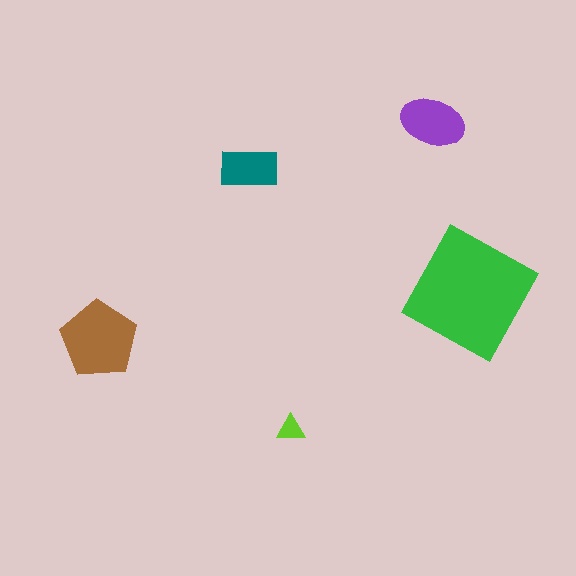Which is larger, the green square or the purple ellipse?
The green square.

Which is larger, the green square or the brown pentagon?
The green square.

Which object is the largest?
The green square.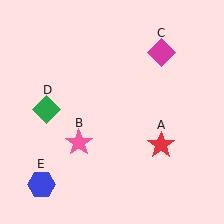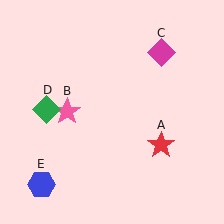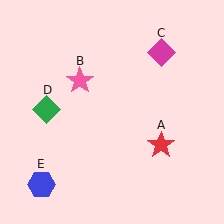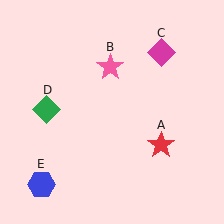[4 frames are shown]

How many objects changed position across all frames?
1 object changed position: pink star (object B).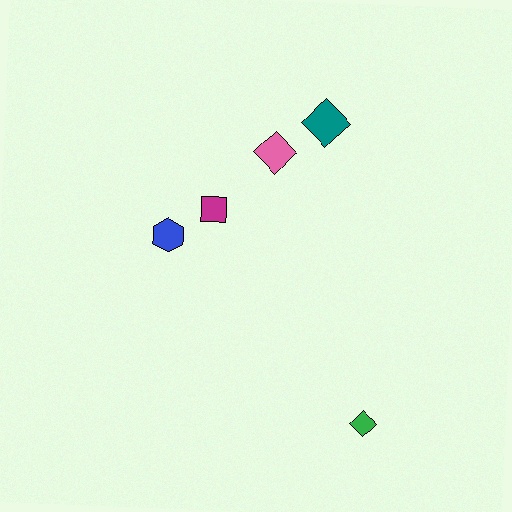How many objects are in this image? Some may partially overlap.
There are 5 objects.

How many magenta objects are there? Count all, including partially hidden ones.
There is 1 magenta object.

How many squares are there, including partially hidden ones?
There is 1 square.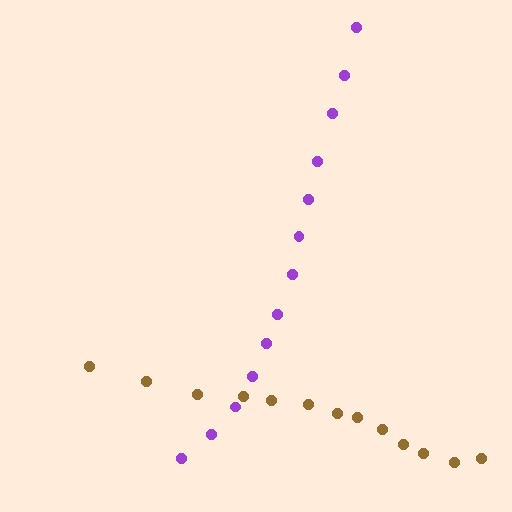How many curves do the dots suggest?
There are 2 distinct paths.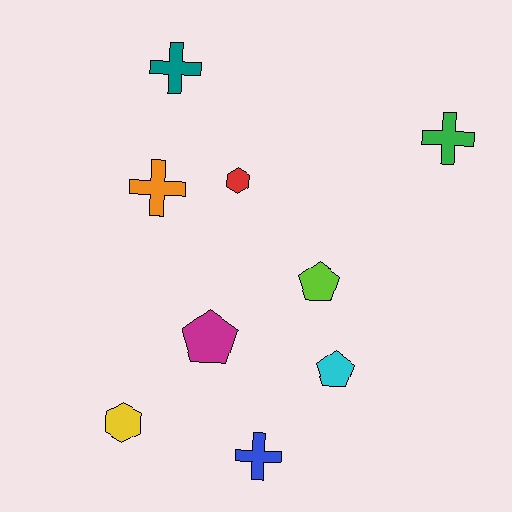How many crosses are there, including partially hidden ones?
There are 4 crosses.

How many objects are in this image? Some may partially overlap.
There are 9 objects.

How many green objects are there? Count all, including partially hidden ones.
There is 1 green object.